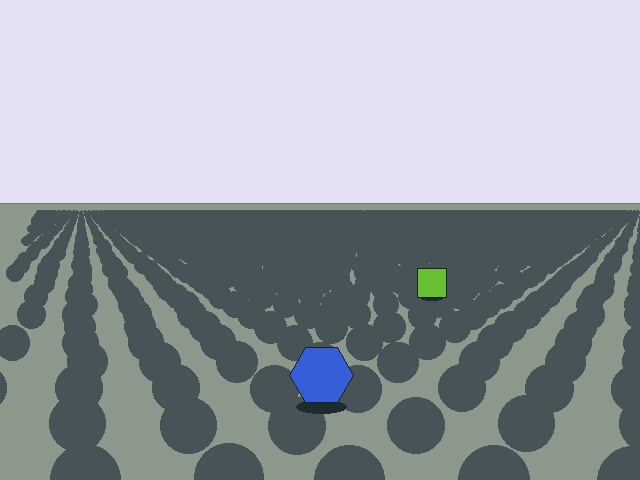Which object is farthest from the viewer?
The lime square is farthest from the viewer. It appears smaller and the ground texture around it is denser.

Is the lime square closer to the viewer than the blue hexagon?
No. The blue hexagon is closer — you can tell from the texture gradient: the ground texture is coarser near it.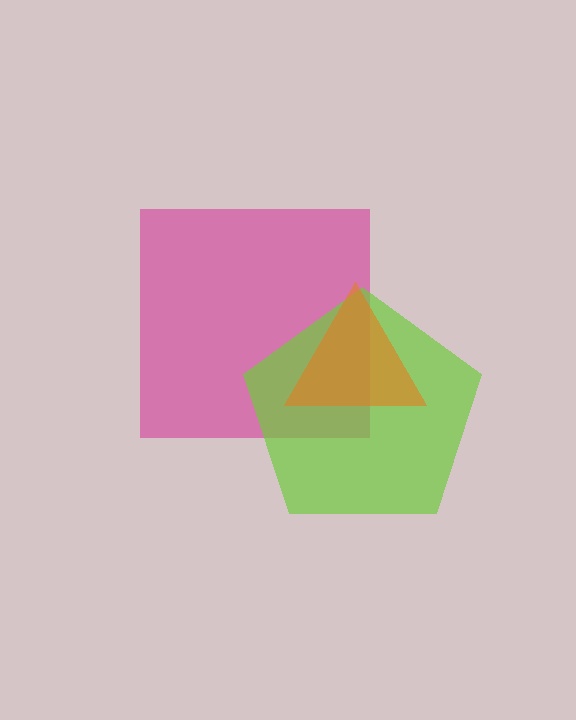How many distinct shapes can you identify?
There are 3 distinct shapes: a magenta square, a lime pentagon, an orange triangle.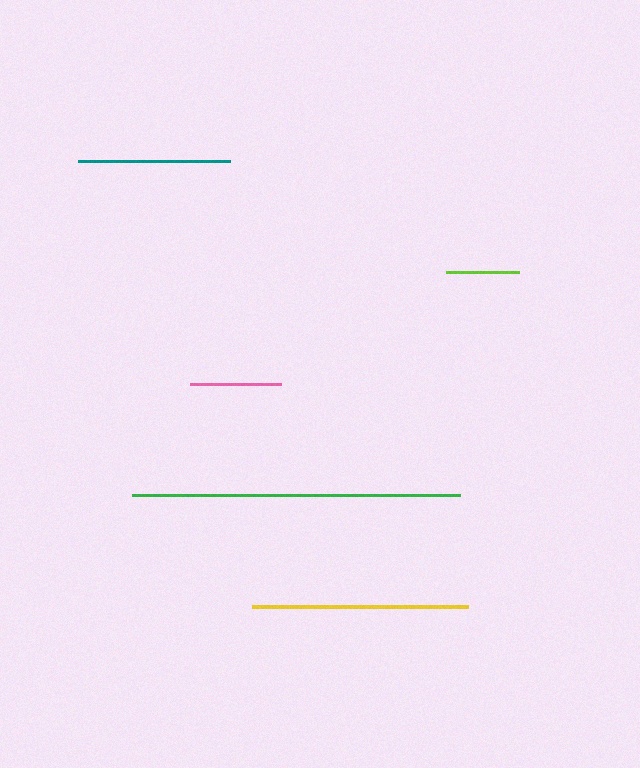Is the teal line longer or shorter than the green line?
The green line is longer than the teal line.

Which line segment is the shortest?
The lime line is the shortest at approximately 73 pixels.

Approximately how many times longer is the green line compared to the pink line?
The green line is approximately 3.6 times the length of the pink line.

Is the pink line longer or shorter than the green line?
The green line is longer than the pink line.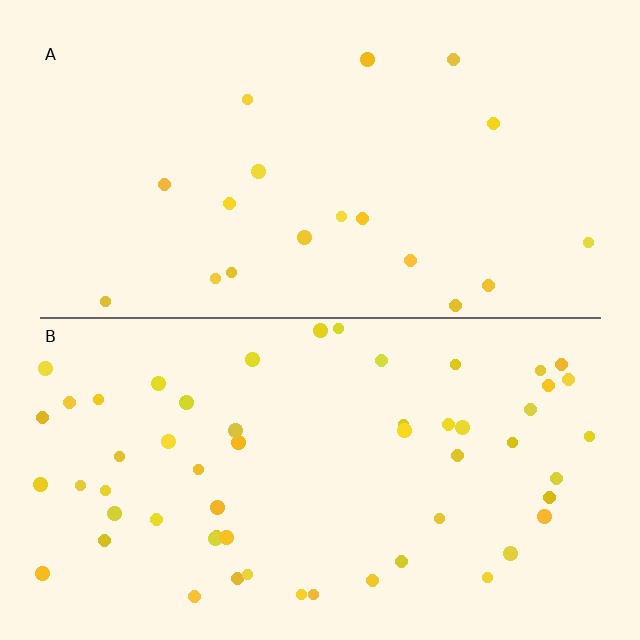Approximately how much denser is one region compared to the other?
Approximately 3.0× — region B over region A.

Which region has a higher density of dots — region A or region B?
B (the bottom).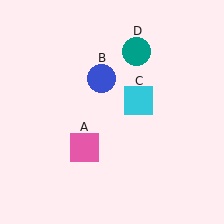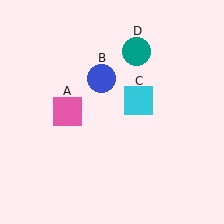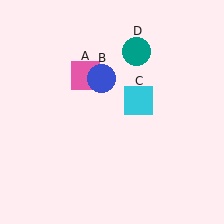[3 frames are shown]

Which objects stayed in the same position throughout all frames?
Blue circle (object B) and cyan square (object C) and teal circle (object D) remained stationary.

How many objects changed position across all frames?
1 object changed position: pink square (object A).